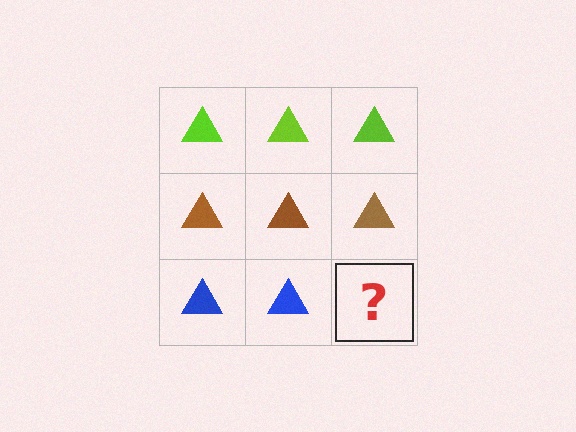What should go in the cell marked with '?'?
The missing cell should contain a blue triangle.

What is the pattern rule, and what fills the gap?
The rule is that each row has a consistent color. The gap should be filled with a blue triangle.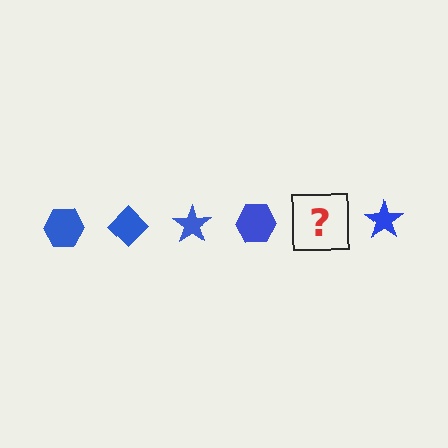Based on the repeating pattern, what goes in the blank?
The blank should be a blue diamond.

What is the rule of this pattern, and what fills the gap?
The rule is that the pattern cycles through hexagon, diamond, star shapes in blue. The gap should be filled with a blue diamond.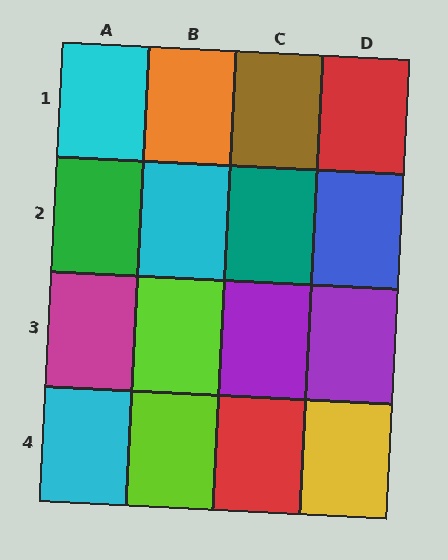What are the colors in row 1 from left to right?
Cyan, orange, brown, red.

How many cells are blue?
1 cell is blue.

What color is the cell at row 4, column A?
Cyan.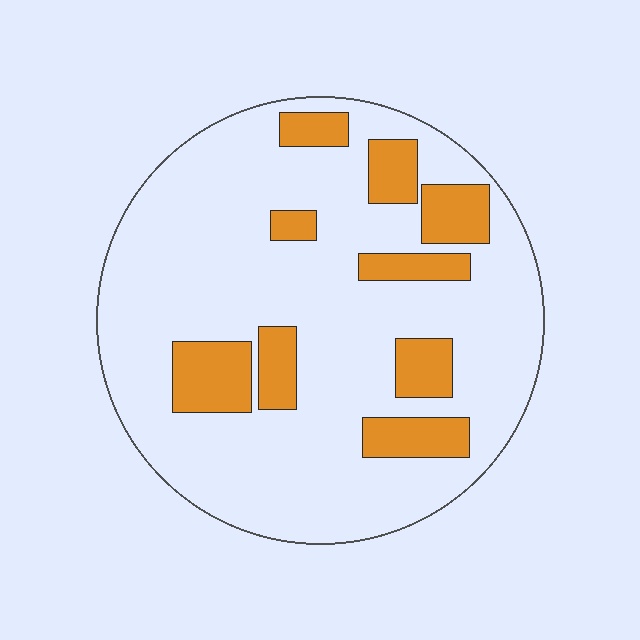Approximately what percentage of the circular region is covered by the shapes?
Approximately 20%.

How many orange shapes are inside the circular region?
9.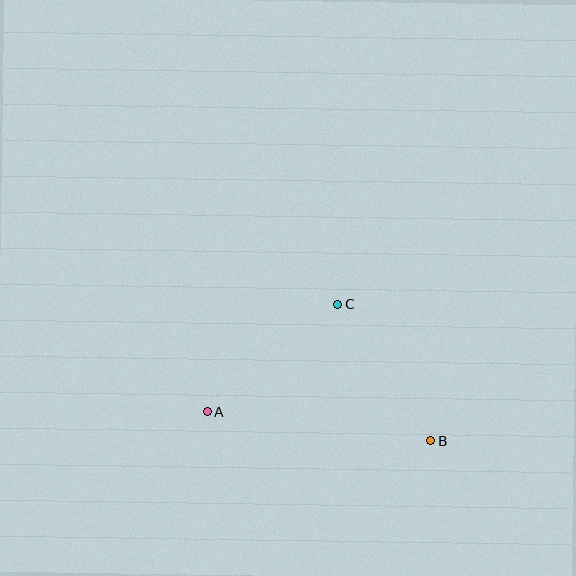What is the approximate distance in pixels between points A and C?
The distance between A and C is approximately 169 pixels.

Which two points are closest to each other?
Points B and C are closest to each other.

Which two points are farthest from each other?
Points A and B are farthest from each other.